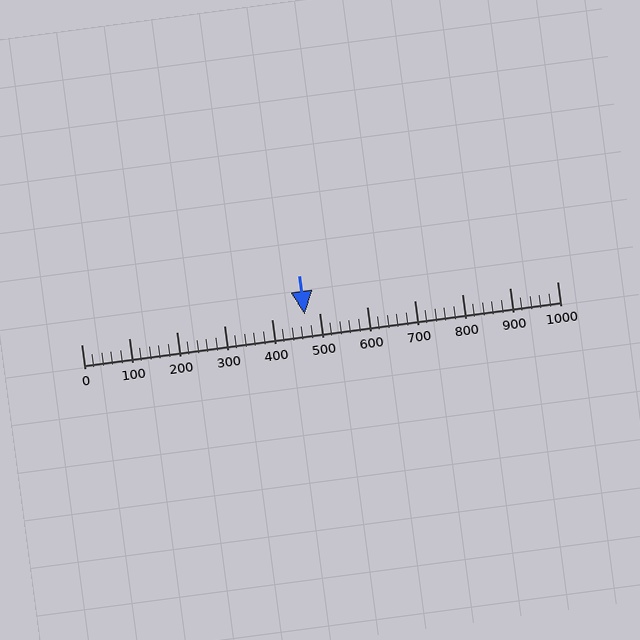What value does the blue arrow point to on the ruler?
The blue arrow points to approximately 470.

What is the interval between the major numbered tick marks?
The major tick marks are spaced 100 units apart.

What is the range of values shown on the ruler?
The ruler shows values from 0 to 1000.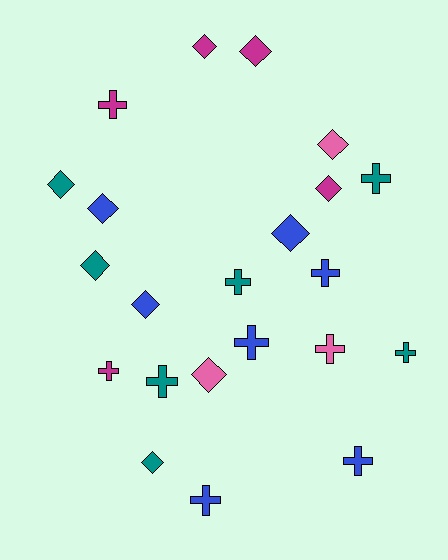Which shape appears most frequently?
Diamond, with 11 objects.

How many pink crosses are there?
There is 1 pink cross.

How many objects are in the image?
There are 22 objects.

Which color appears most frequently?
Blue, with 7 objects.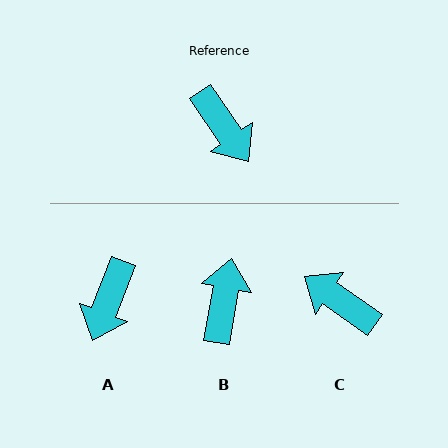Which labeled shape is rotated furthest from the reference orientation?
C, about 159 degrees away.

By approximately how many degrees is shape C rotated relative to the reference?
Approximately 159 degrees clockwise.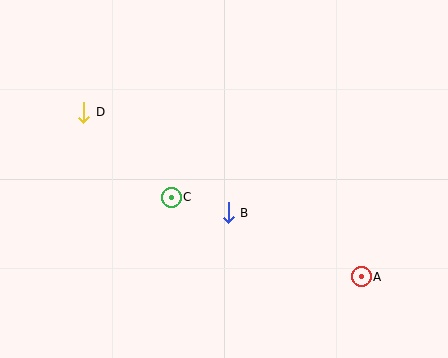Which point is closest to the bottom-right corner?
Point A is closest to the bottom-right corner.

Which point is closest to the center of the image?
Point B at (228, 213) is closest to the center.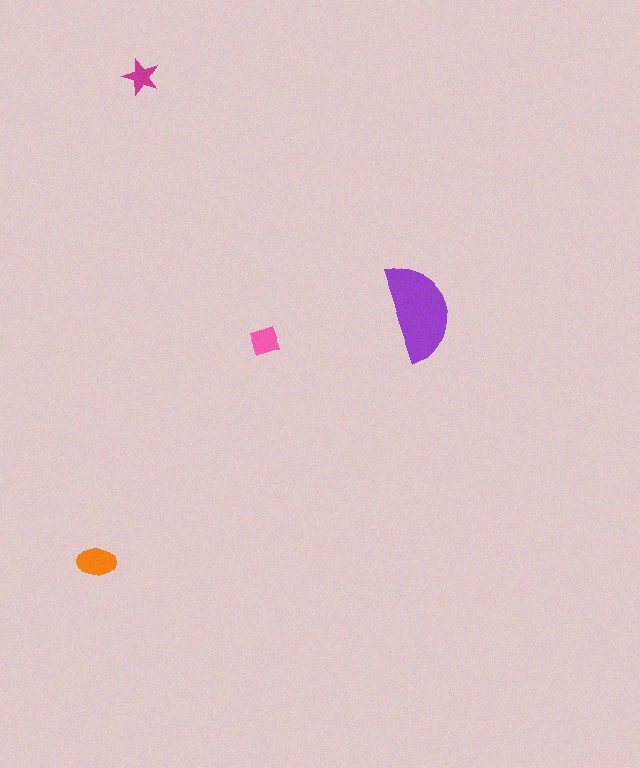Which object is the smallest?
The magenta star.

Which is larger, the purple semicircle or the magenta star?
The purple semicircle.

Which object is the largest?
The purple semicircle.